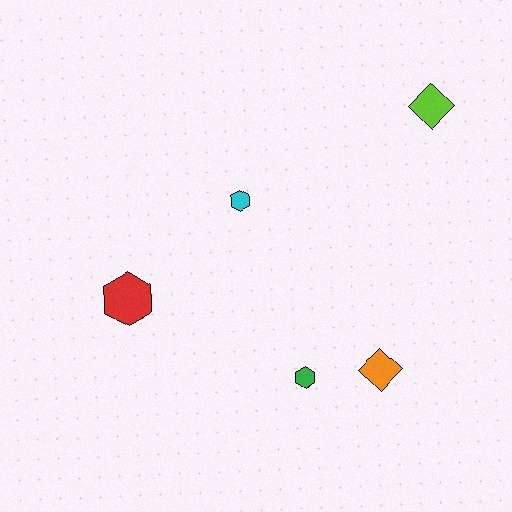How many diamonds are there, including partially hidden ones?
There are 2 diamonds.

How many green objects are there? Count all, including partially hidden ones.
There is 1 green object.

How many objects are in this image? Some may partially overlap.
There are 5 objects.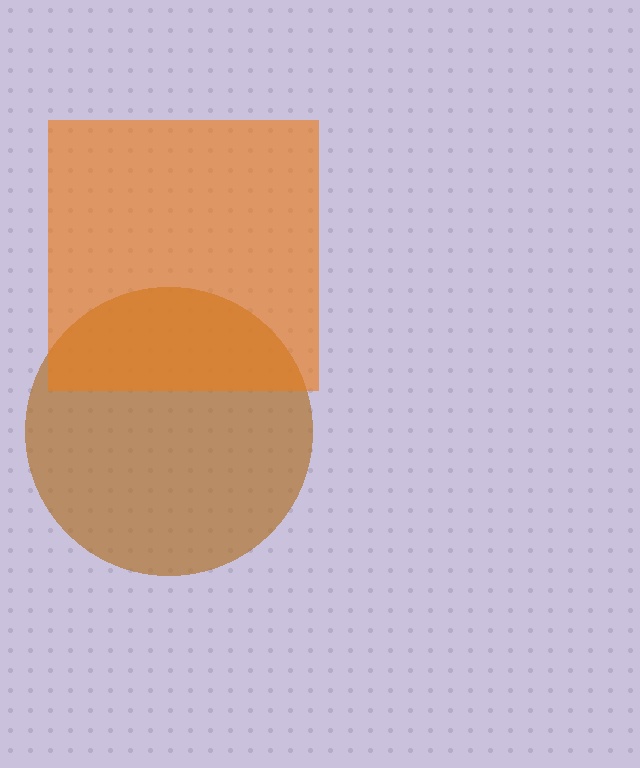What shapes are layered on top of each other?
The layered shapes are: a brown circle, an orange square.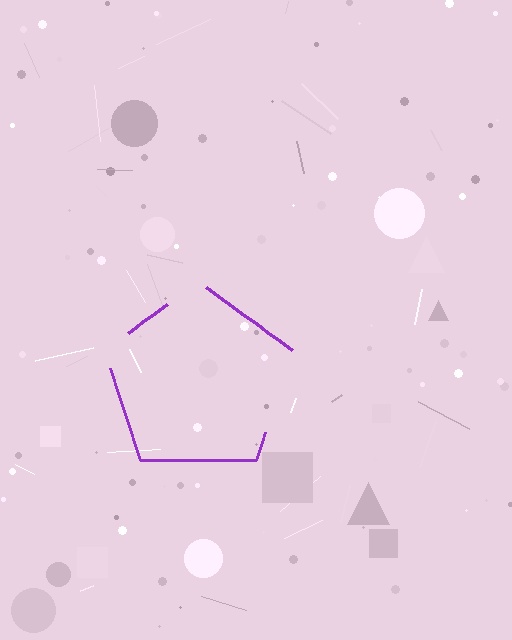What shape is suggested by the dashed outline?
The dashed outline suggests a pentagon.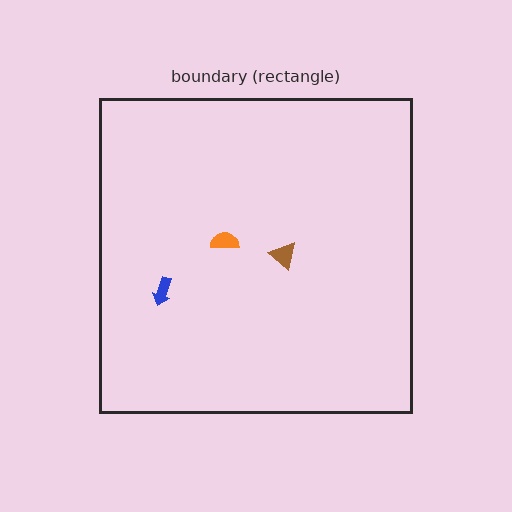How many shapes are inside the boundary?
3 inside, 0 outside.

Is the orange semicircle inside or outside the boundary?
Inside.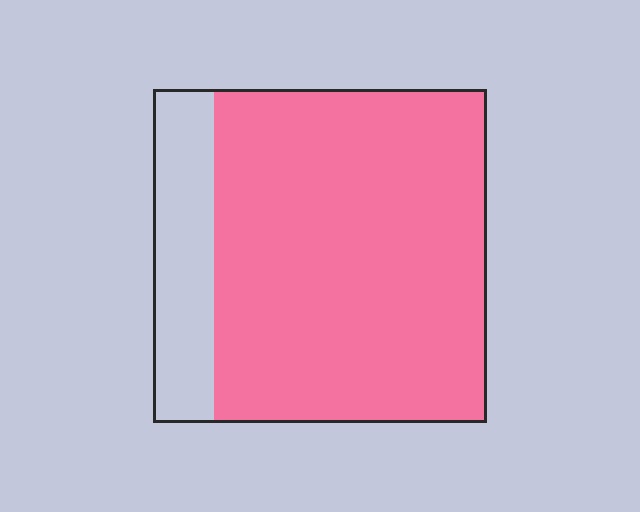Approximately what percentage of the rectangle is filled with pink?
Approximately 80%.